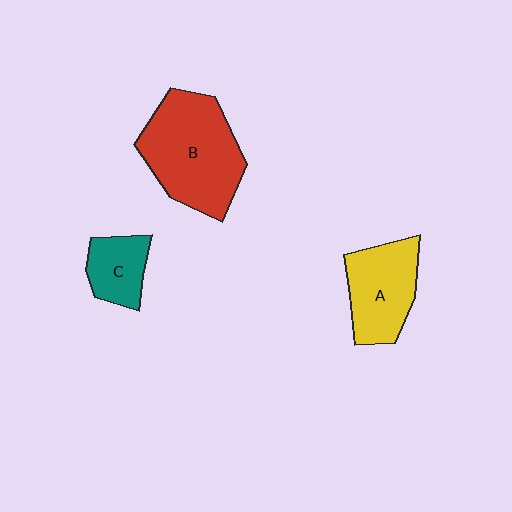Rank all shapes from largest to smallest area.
From largest to smallest: B (red), A (yellow), C (teal).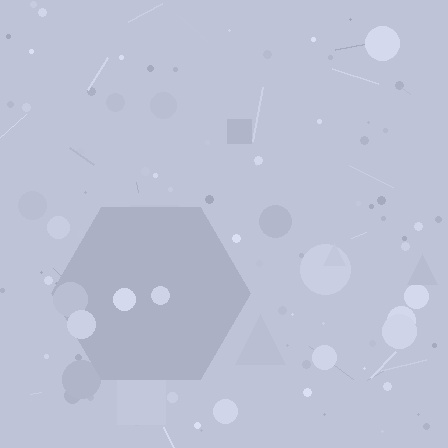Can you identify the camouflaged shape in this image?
The camouflaged shape is a hexagon.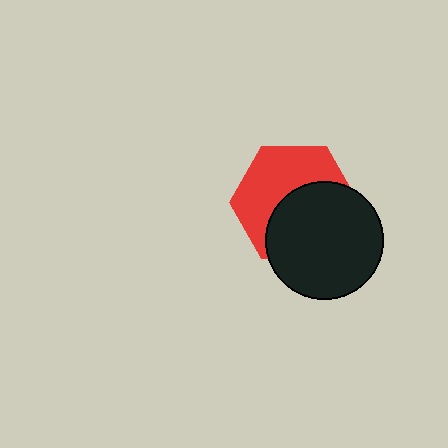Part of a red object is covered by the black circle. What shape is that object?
It is a hexagon.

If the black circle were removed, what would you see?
You would see the complete red hexagon.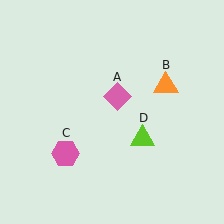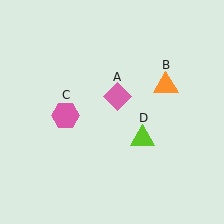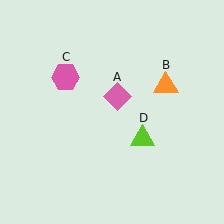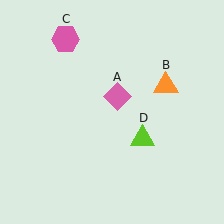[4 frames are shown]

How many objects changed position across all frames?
1 object changed position: pink hexagon (object C).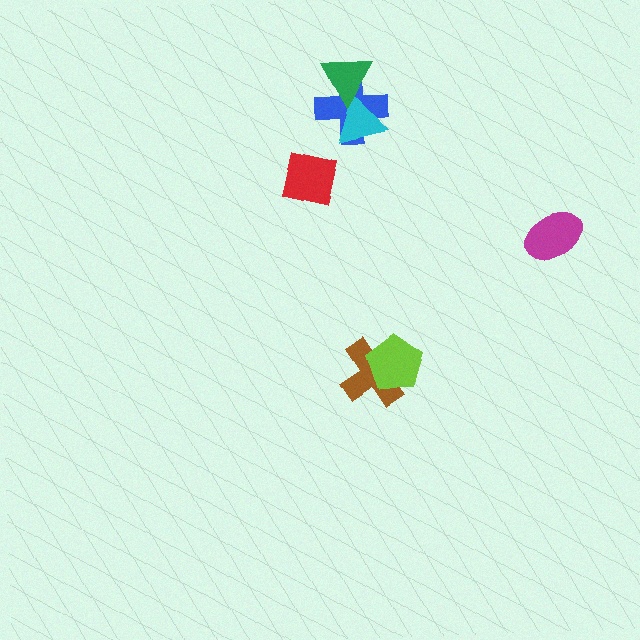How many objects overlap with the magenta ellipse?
0 objects overlap with the magenta ellipse.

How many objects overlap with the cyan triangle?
2 objects overlap with the cyan triangle.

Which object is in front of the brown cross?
The lime pentagon is in front of the brown cross.